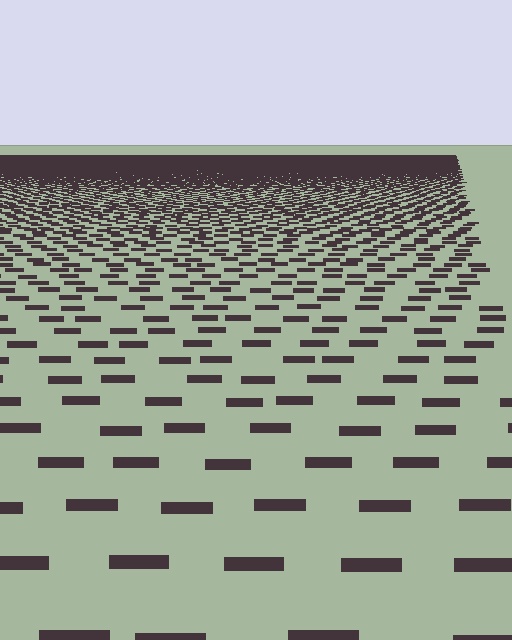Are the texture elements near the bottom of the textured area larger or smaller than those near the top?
Larger. Near the bottom, elements are closer to the viewer and appear at a bigger on-screen size.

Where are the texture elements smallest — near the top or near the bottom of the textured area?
Near the top.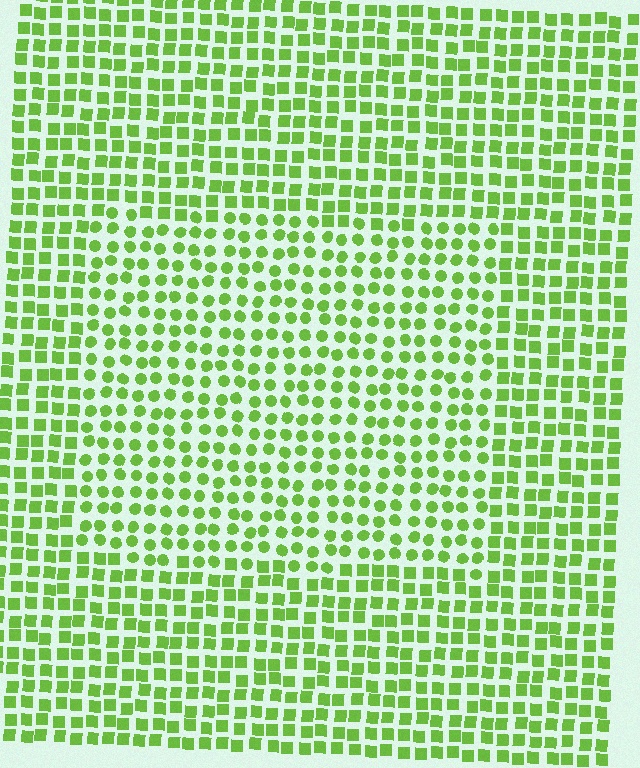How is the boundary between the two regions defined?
The boundary is defined by a change in element shape: circles inside vs. squares outside. All elements share the same color and spacing.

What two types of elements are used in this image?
The image uses circles inside the rectangle region and squares outside it.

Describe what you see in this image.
The image is filled with small lime elements arranged in a uniform grid. A rectangle-shaped region contains circles, while the surrounding area contains squares. The boundary is defined purely by the change in element shape.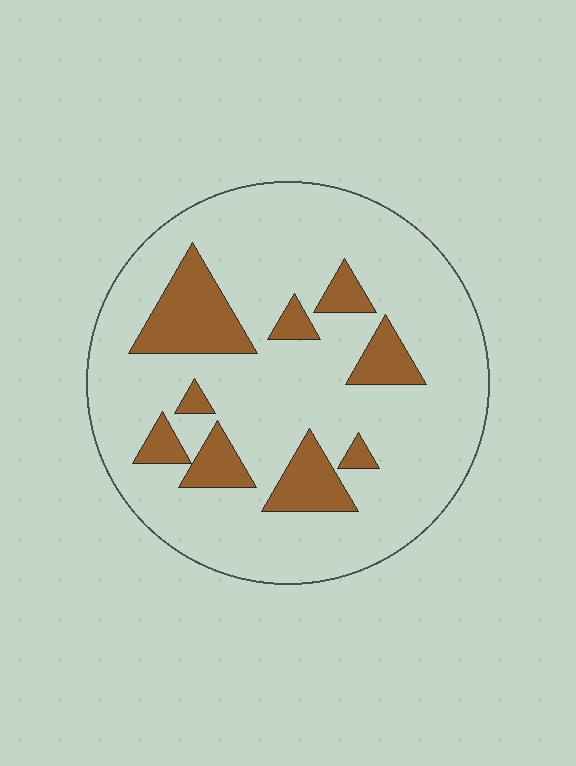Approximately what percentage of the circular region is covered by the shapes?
Approximately 20%.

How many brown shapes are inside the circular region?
9.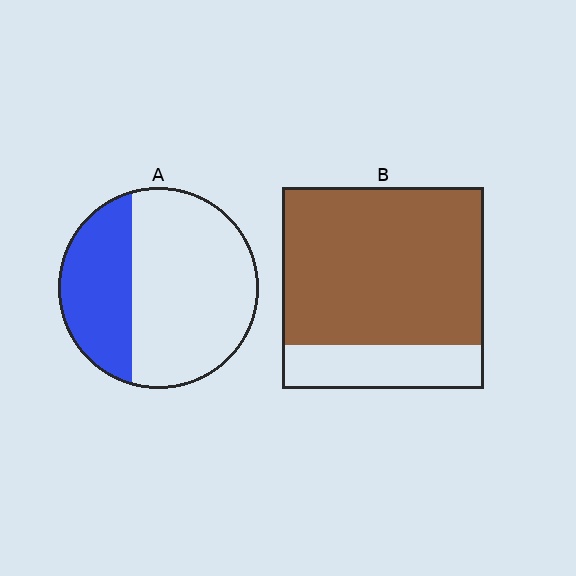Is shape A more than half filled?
No.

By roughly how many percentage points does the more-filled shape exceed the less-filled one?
By roughly 45 percentage points (B over A).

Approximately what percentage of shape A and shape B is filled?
A is approximately 35% and B is approximately 80%.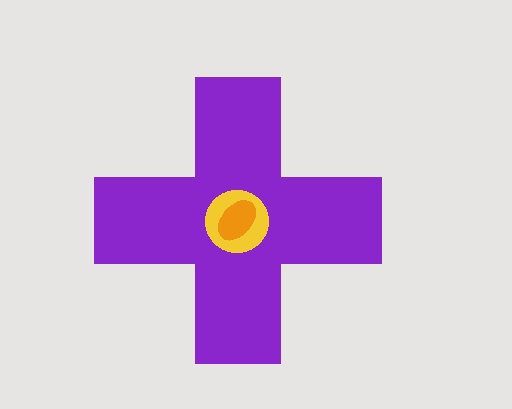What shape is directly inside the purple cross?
The yellow circle.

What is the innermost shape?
The orange ellipse.